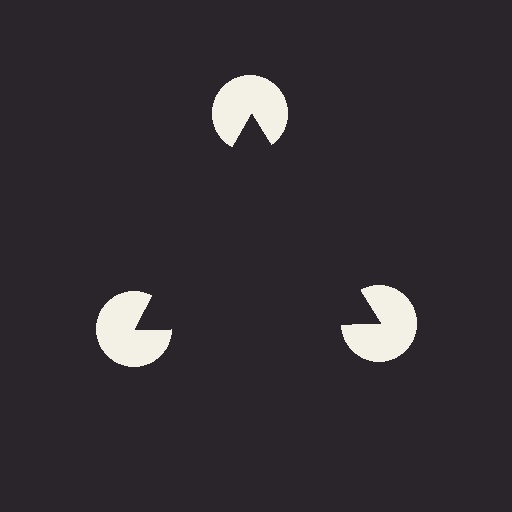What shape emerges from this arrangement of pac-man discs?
An illusory triangle — its edges are inferred from the aligned wedge cuts in the pac-man discs, not physically drawn.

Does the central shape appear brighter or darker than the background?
It typically appears slightly darker than the background, even though no actual brightness change is drawn.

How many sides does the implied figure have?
3 sides.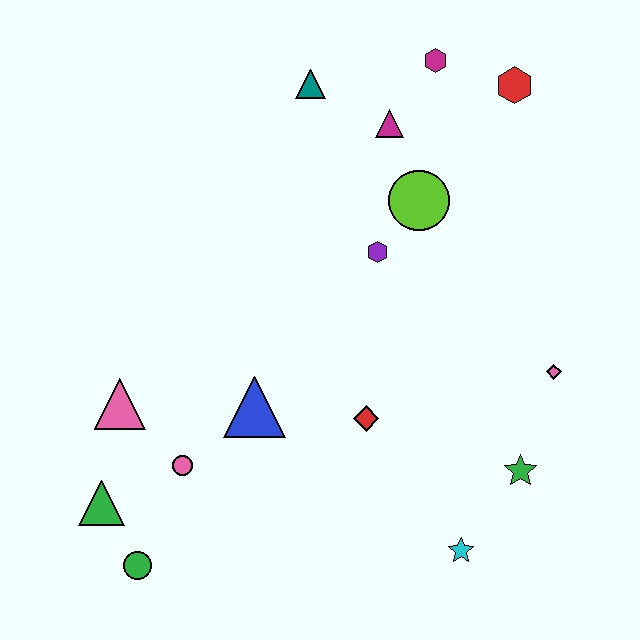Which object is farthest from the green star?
The teal triangle is farthest from the green star.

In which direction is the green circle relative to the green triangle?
The green circle is below the green triangle.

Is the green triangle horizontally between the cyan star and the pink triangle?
No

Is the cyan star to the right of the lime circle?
Yes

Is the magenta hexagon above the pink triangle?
Yes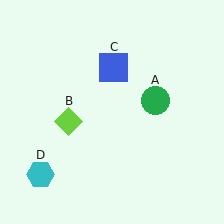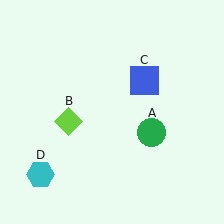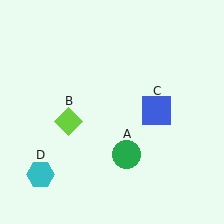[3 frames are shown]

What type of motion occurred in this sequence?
The green circle (object A), blue square (object C) rotated clockwise around the center of the scene.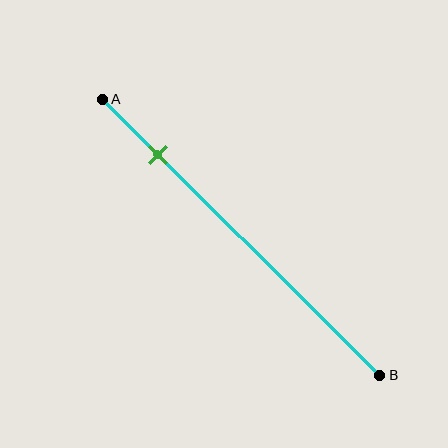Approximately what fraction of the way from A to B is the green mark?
The green mark is approximately 20% of the way from A to B.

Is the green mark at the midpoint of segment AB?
No, the mark is at about 20% from A, not at the 50% midpoint.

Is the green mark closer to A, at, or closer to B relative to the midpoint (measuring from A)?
The green mark is closer to point A than the midpoint of segment AB.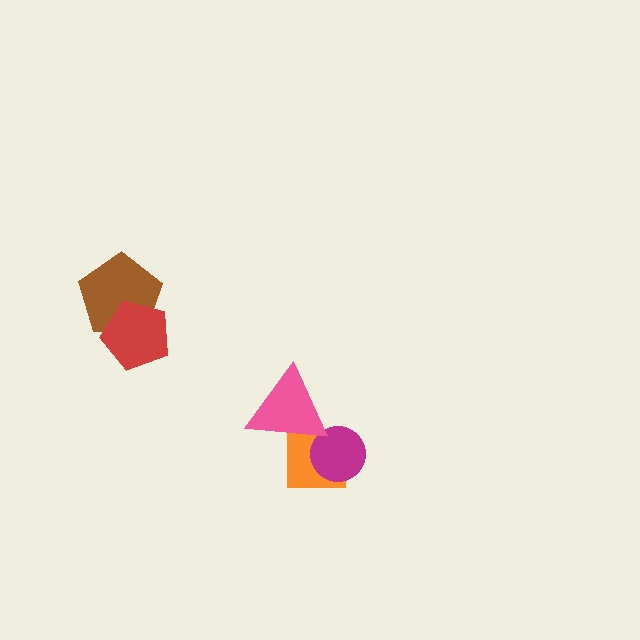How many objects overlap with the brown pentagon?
1 object overlaps with the brown pentagon.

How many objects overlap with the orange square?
2 objects overlap with the orange square.